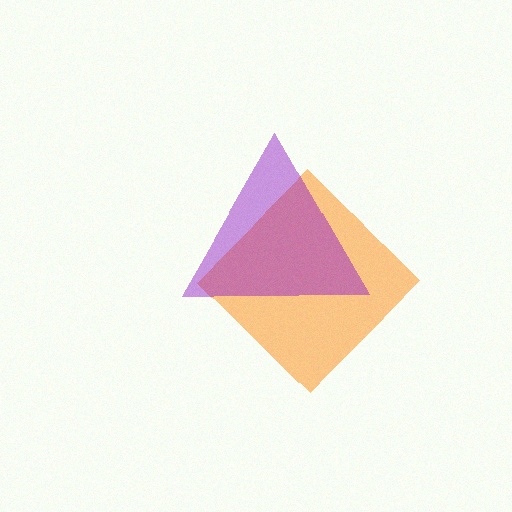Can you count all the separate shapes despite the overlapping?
Yes, there are 2 separate shapes.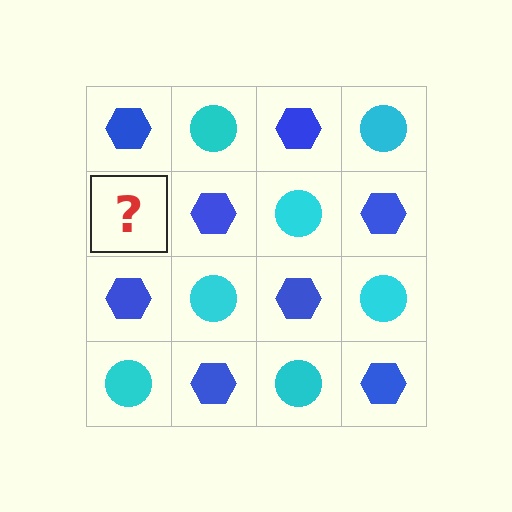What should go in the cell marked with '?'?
The missing cell should contain a cyan circle.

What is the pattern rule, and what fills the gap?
The rule is that it alternates blue hexagon and cyan circle in a checkerboard pattern. The gap should be filled with a cyan circle.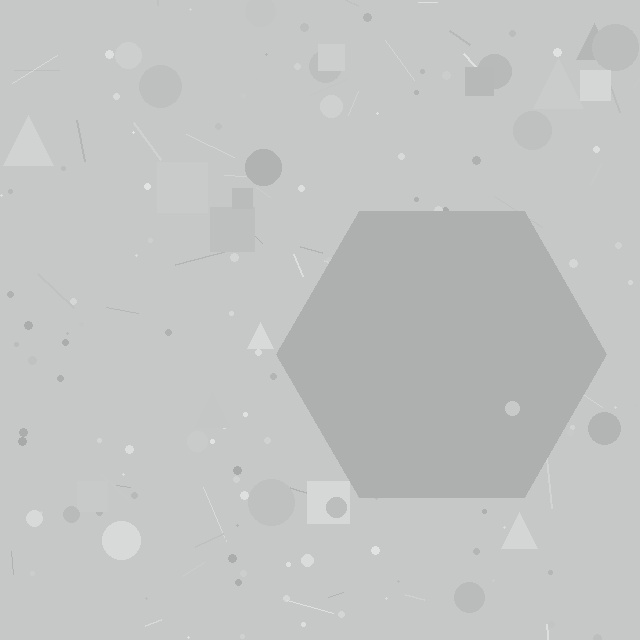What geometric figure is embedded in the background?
A hexagon is embedded in the background.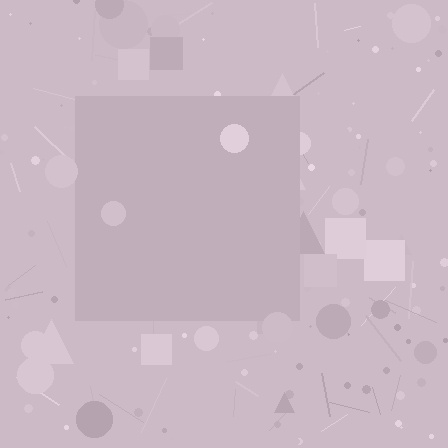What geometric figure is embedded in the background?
A square is embedded in the background.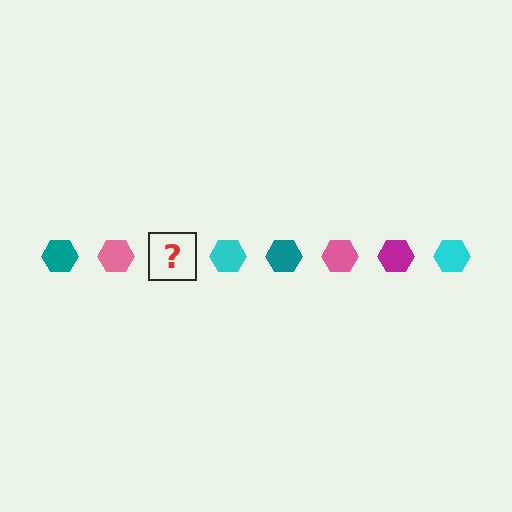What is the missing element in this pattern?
The missing element is a magenta hexagon.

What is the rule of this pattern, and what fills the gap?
The rule is that the pattern cycles through teal, pink, magenta, cyan hexagons. The gap should be filled with a magenta hexagon.